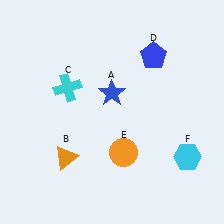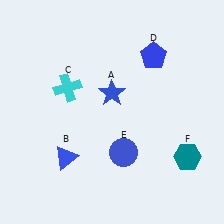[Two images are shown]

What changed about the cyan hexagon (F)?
In Image 1, F is cyan. In Image 2, it changed to teal.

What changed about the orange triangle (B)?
In Image 1, B is orange. In Image 2, it changed to blue.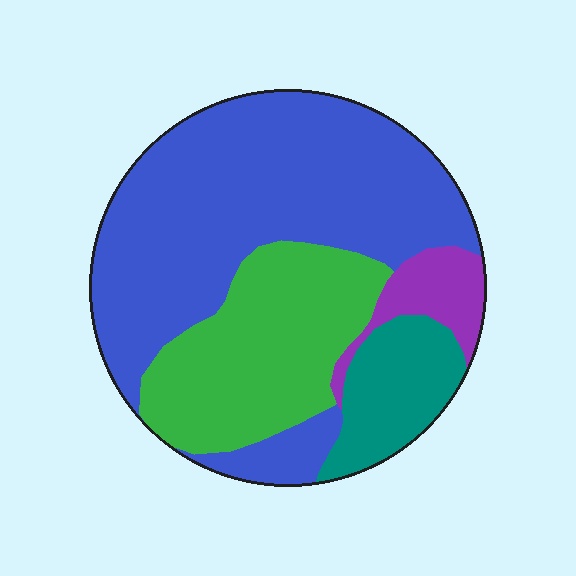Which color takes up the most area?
Blue, at roughly 55%.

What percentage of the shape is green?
Green takes up about one quarter (1/4) of the shape.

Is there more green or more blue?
Blue.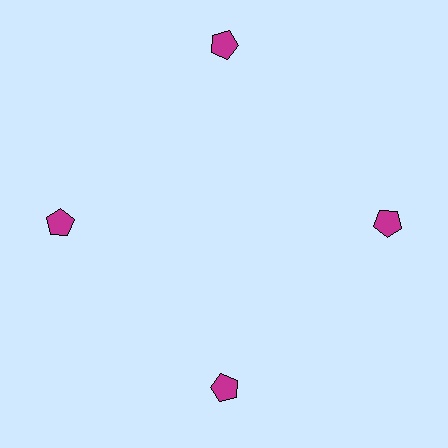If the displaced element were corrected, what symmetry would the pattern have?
It would have 4-fold rotational symmetry — the pattern would map onto itself every 90 degrees.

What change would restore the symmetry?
The symmetry would be restored by moving it inward, back onto the ring so that all 4 pentagons sit at equal angles and equal distance from the center.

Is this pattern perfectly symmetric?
No. The 4 magenta pentagons are arranged in a ring, but one element near the 12 o'clock position is pushed outward from the center, breaking the 4-fold rotational symmetry.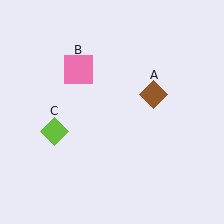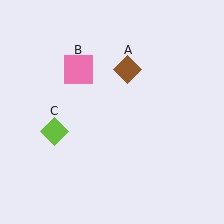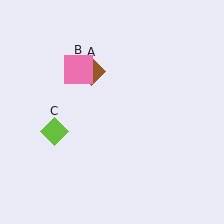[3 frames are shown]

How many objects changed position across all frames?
1 object changed position: brown diamond (object A).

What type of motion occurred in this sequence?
The brown diamond (object A) rotated counterclockwise around the center of the scene.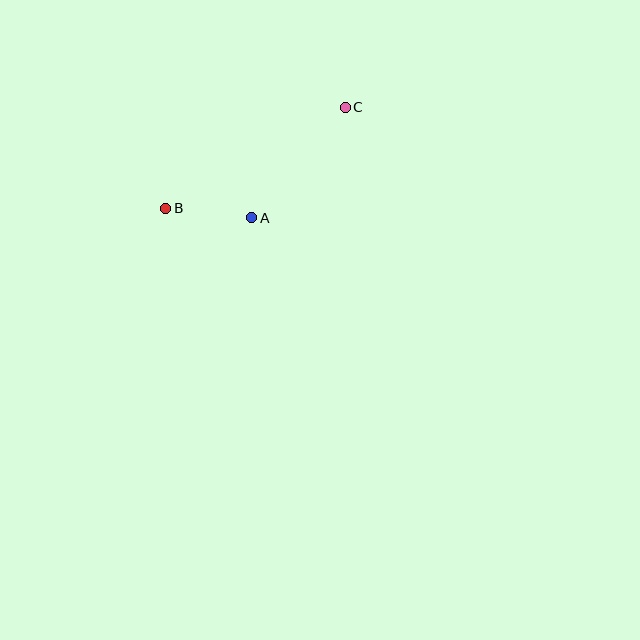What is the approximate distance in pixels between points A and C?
The distance between A and C is approximately 145 pixels.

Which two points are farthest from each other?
Points B and C are farthest from each other.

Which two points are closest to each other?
Points A and B are closest to each other.